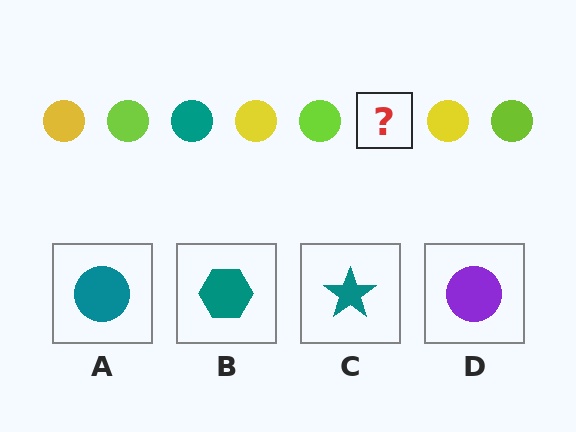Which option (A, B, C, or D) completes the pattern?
A.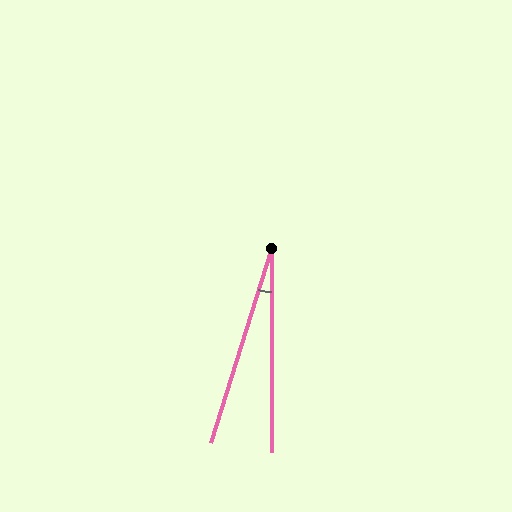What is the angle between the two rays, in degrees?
Approximately 17 degrees.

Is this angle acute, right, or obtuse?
It is acute.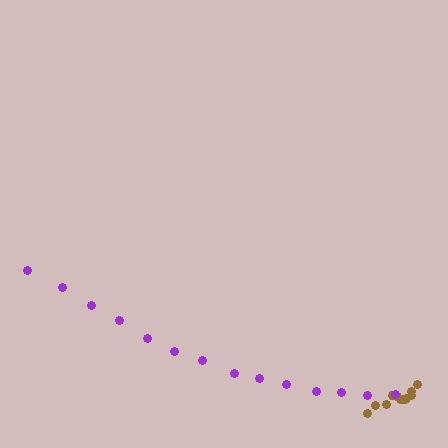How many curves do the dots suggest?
There are 2 distinct paths.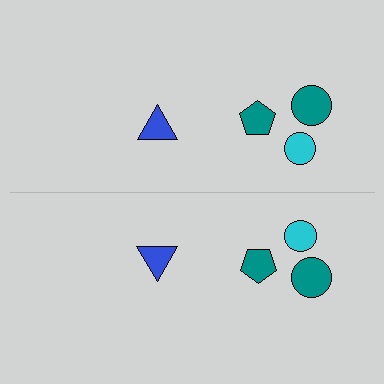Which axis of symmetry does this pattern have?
The pattern has a horizontal axis of symmetry running through the center of the image.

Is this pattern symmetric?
Yes, this pattern has bilateral (reflection) symmetry.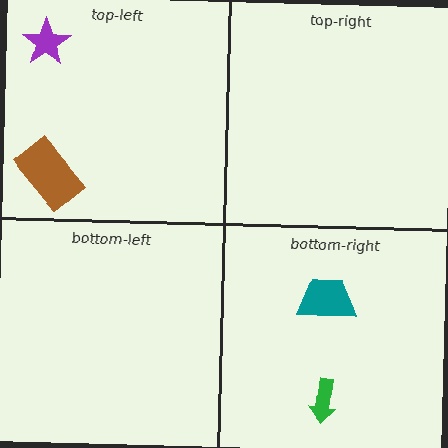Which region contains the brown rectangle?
The top-left region.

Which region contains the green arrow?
The bottom-right region.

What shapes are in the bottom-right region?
The teal trapezoid, the green arrow.